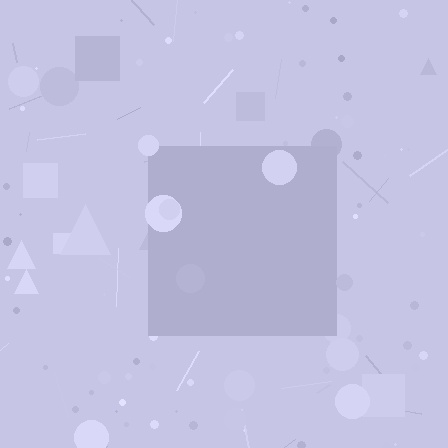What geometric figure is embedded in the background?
A square is embedded in the background.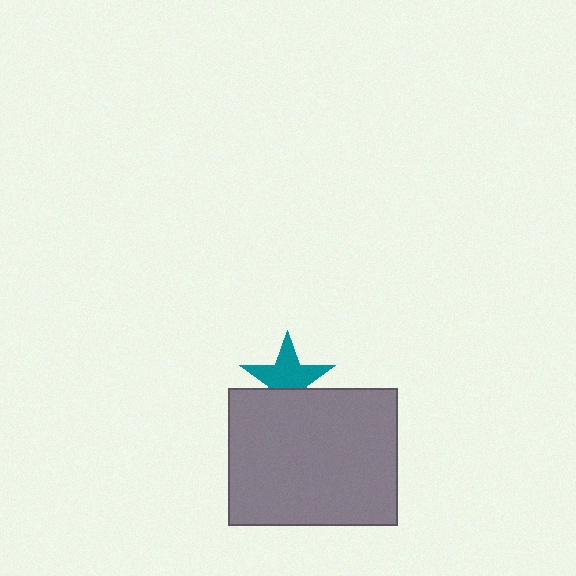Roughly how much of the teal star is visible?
About half of it is visible (roughly 64%).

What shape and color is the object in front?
The object in front is a gray rectangle.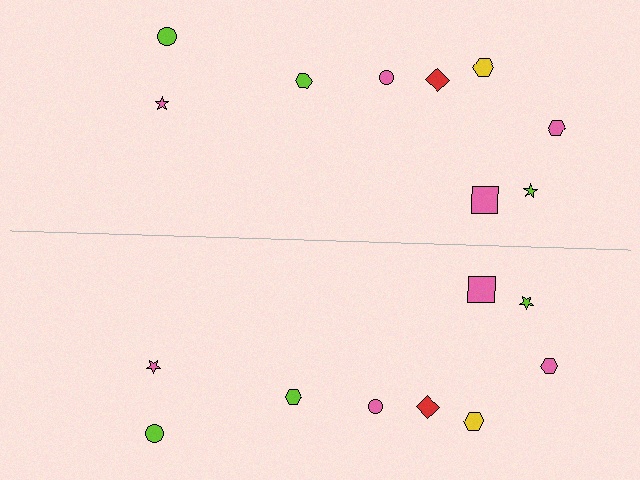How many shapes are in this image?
There are 18 shapes in this image.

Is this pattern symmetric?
Yes, this pattern has bilateral (reflection) symmetry.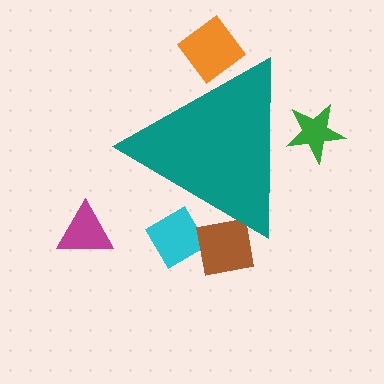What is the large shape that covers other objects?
A teal triangle.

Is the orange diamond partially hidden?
Yes, the orange diamond is partially hidden behind the teal triangle.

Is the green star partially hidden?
Yes, the green star is partially hidden behind the teal triangle.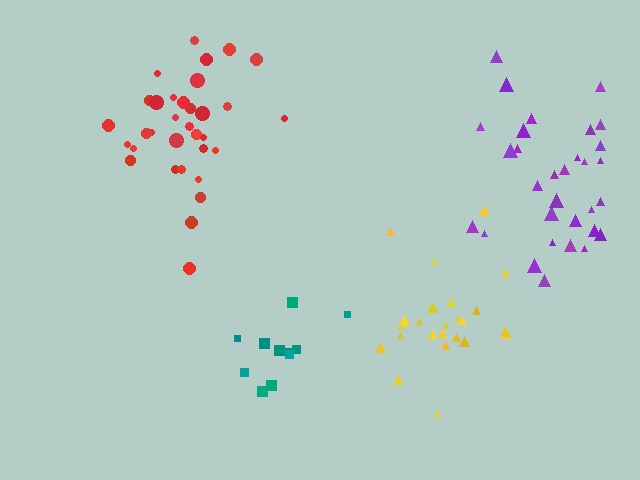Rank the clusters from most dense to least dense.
yellow, teal, red, purple.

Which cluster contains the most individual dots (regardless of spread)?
Red (33).